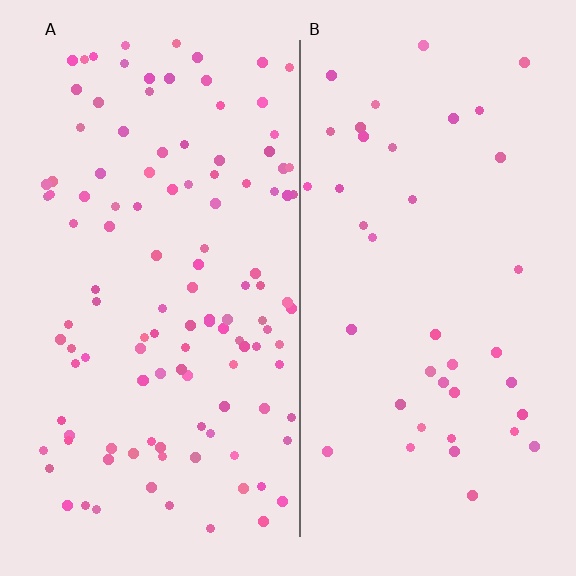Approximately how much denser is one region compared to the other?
Approximately 2.9× — region A over region B.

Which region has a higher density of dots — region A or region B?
A (the left).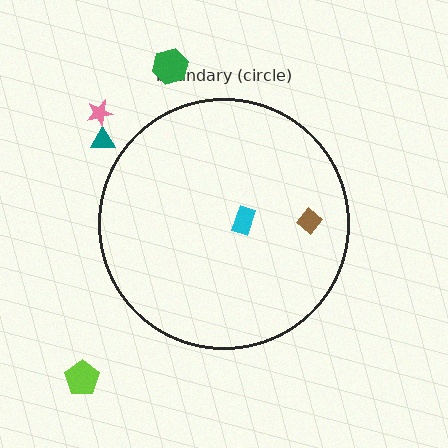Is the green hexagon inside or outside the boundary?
Outside.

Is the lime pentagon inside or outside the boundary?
Outside.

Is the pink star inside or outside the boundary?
Outside.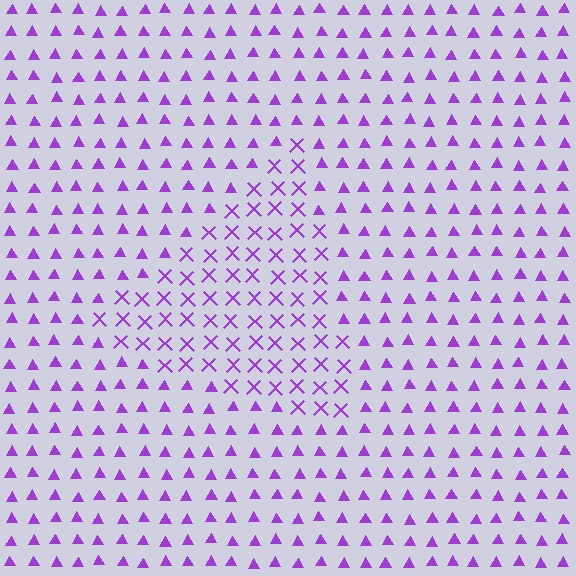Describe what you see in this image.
The image is filled with small purple elements arranged in a uniform grid. A triangle-shaped region contains X marks, while the surrounding area contains triangles. The boundary is defined purely by the change in element shape.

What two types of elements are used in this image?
The image uses X marks inside the triangle region and triangles outside it.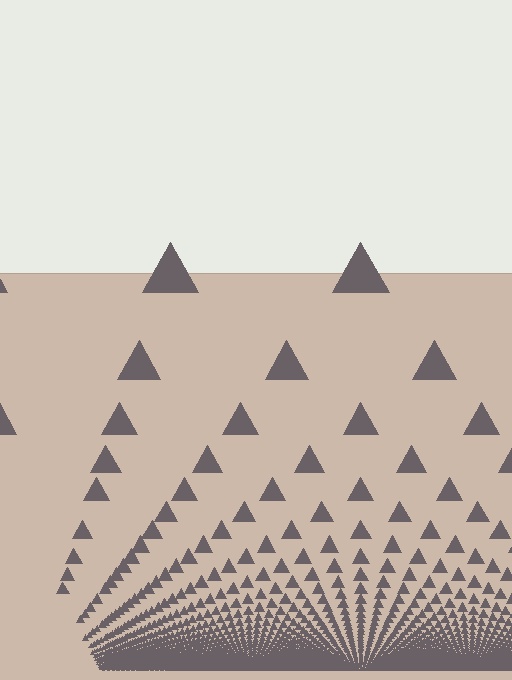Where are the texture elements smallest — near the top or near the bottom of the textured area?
Near the bottom.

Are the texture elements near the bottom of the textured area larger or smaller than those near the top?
Smaller. The gradient is inverted — elements near the bottom are smaller and denser.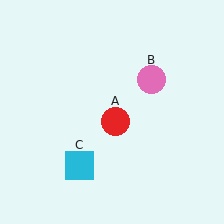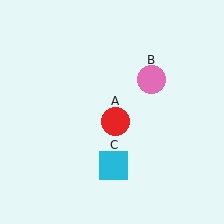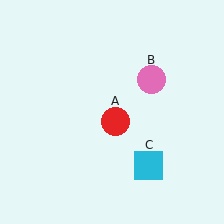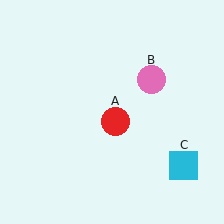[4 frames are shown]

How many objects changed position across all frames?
1 object changed position: cyan square (object C).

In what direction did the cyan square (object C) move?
The cyan square (object C) moved right.